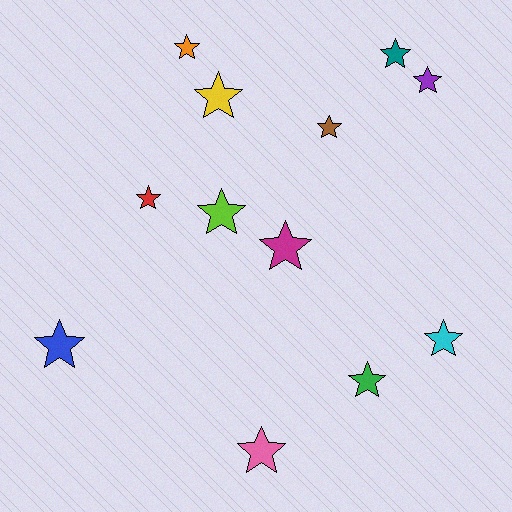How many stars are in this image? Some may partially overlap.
There are 12 stars.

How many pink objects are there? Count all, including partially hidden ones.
There is 1 pink object.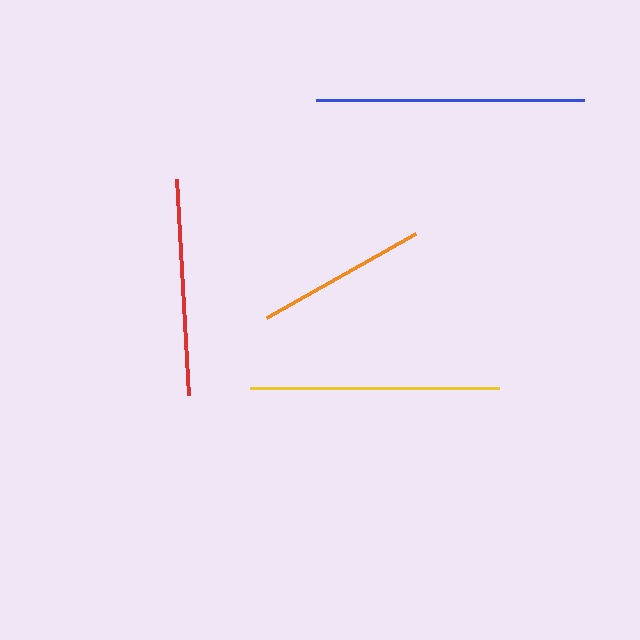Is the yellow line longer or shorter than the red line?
The yellow line is longer than the red line.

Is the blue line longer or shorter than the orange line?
The blue line is longer than the orange line.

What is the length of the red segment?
The red segment is approximately 216 pixels long.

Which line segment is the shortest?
The orange line is the shortest at approximately 171 pixels.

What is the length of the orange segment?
The orange segment is approximately 171 pixels long.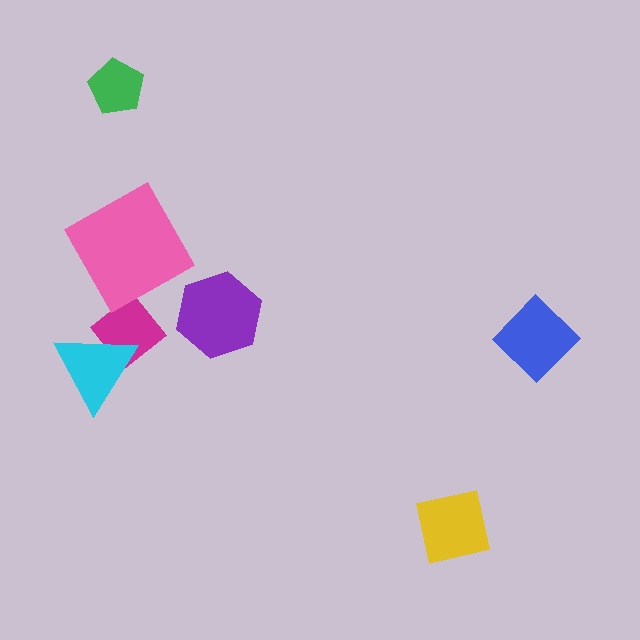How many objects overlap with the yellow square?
0 objects overlap with the yellow square.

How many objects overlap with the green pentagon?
0 objects overlap with the green pentagon.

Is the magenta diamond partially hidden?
Yes, it is partially covered by another shape.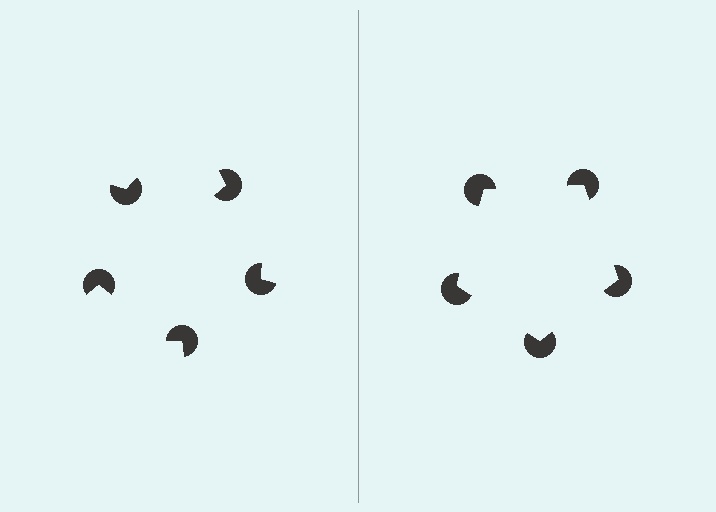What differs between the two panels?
The pac-man discs are positioned identically on both sides; only the wedge orientations differ. On the right they align to a pentagon; on the left they are misaligned.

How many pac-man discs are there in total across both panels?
10 — 5 on each side.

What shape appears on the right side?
An illusory pentagon.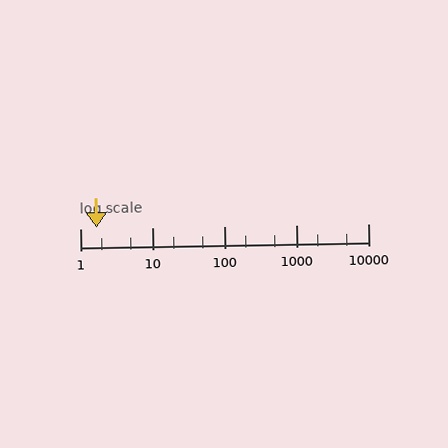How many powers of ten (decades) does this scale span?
The scale spans 4 decades, from 1 to 10000.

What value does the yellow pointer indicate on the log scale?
The pointer indicates approximately 1.7.